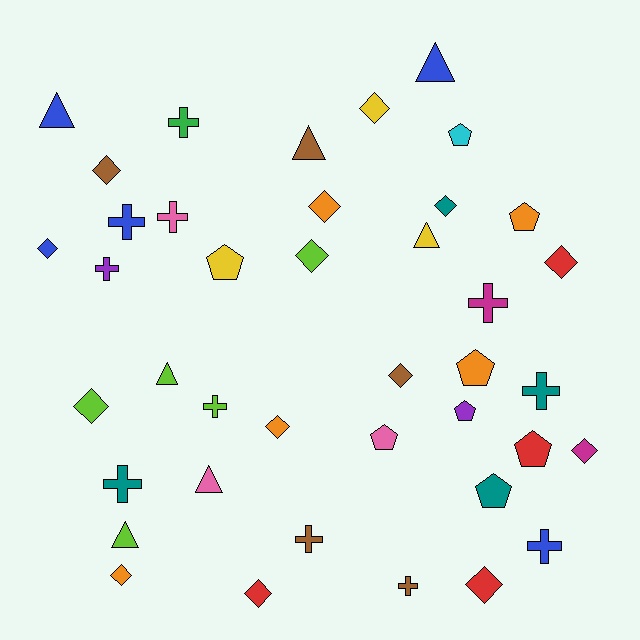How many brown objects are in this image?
There are 5 brown objects.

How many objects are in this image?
There are 40 objects.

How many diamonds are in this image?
There are 14 diamonds.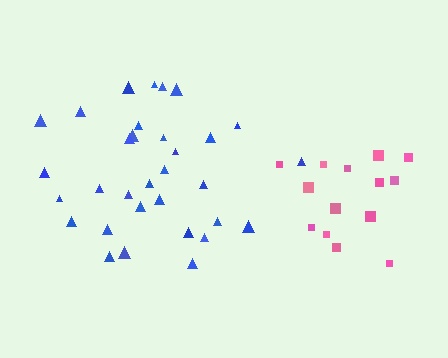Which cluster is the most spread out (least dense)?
Blue.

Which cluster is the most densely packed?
Pink.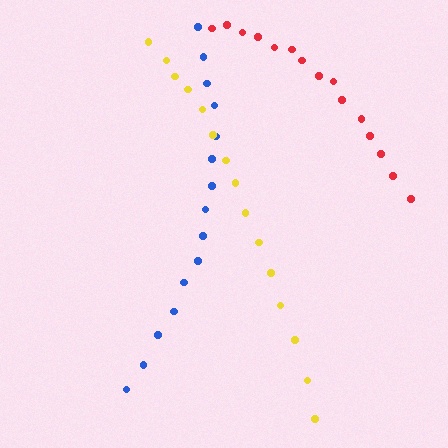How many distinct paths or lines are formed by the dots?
There are 3 distinct paths.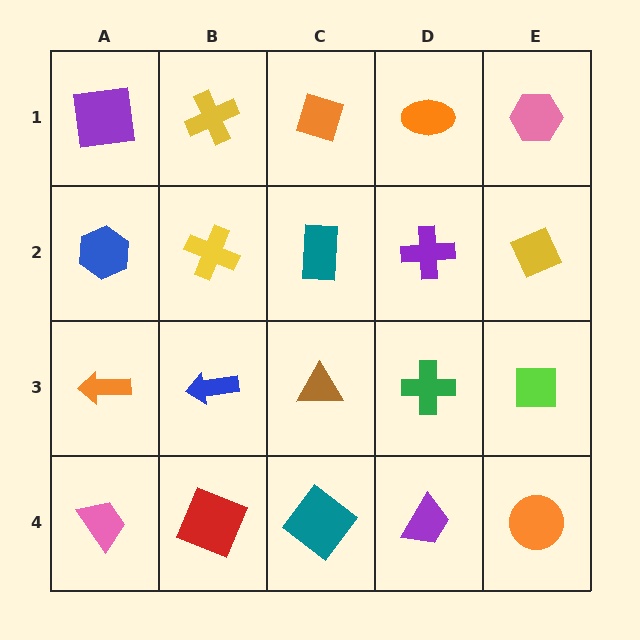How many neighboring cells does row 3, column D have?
4.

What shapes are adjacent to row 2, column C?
An orange diamond (row 1, column C), a brown triangle (row 3, column C), a yellow cross (row 2, column B), a purple cross (row 2, column D).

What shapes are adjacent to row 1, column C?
A teal rectangle (row 2, column C), a yellow cross (row 1, column B), an orange ellipse (row 1, column D).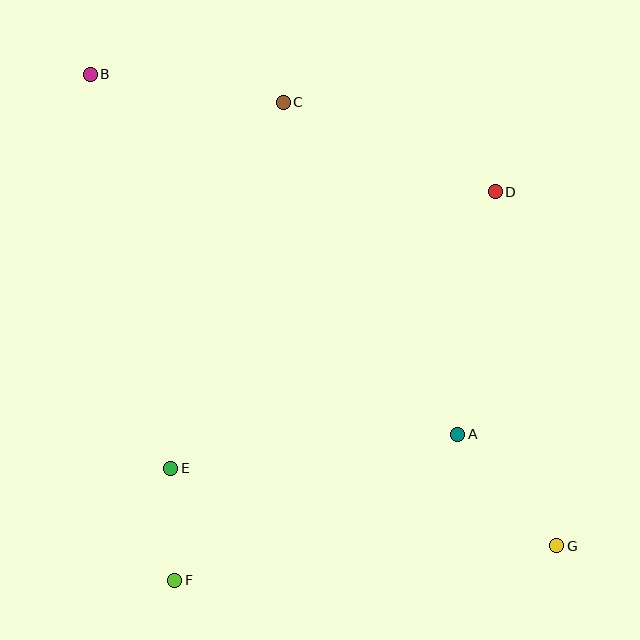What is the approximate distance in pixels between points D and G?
The distance between D and G is approximately 359 pixels.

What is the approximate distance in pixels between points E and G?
The distance between E and G is approximately 394 pixels.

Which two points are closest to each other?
Points E and F are closest to each other.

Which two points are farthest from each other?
Points B and G are farthest from each other.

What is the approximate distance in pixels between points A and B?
The distance between A and B is approximately 514 pixels.